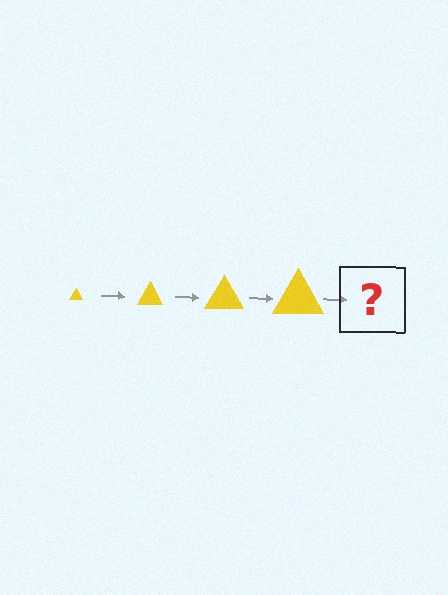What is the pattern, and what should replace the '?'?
The pattern is that the triangle gets progressively larger each step. The '?' should be a yellow triangle, larger than the previous one.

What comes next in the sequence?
The next element should be a yellow triangle, larger than the previous one.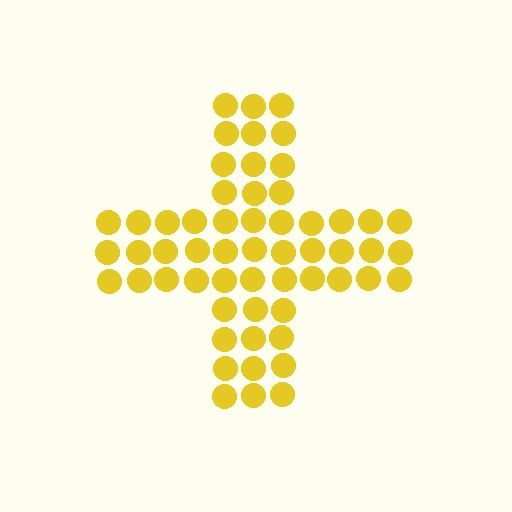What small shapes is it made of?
It is made of small circles.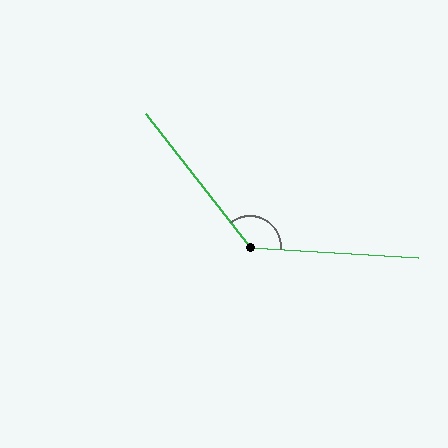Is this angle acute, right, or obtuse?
It is obtuse.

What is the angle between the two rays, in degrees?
Approximately 131 degrees.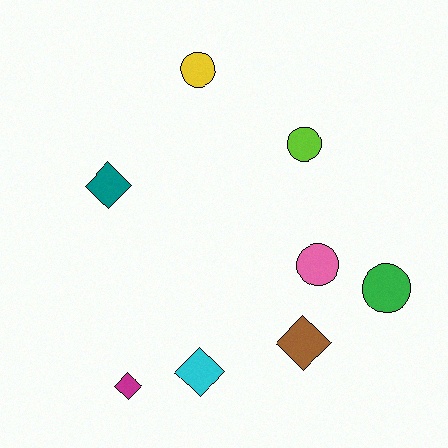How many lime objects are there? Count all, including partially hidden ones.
There is 1 lime object.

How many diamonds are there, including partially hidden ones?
There are 4 diamonds.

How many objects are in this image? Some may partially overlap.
There are 8 objects.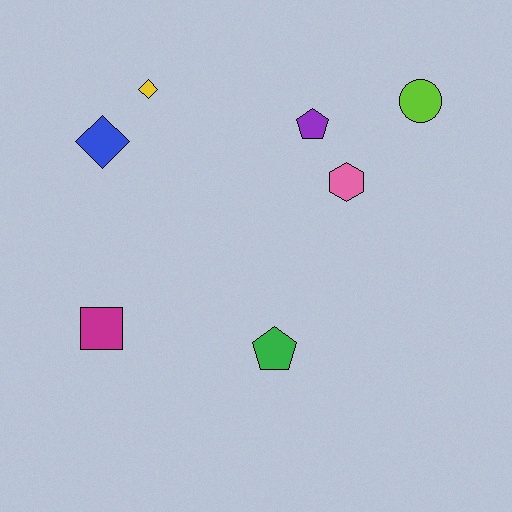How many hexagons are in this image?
There is 1 hexagon.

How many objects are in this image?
There are 7 objects.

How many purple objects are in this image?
There is 1 purple object.